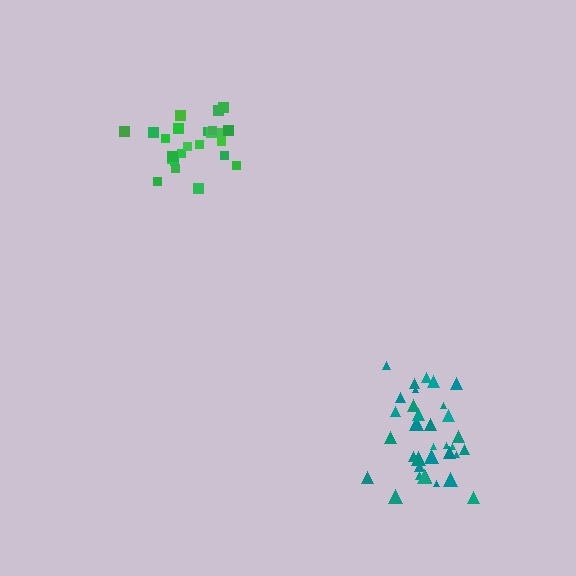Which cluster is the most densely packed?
Green.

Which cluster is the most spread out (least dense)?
Teal.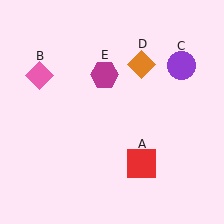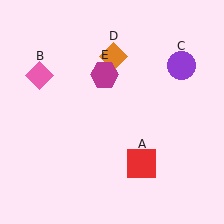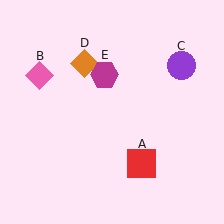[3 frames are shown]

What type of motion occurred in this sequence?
The orange diamond (object D) rotated counterclockwise around the center of the scene.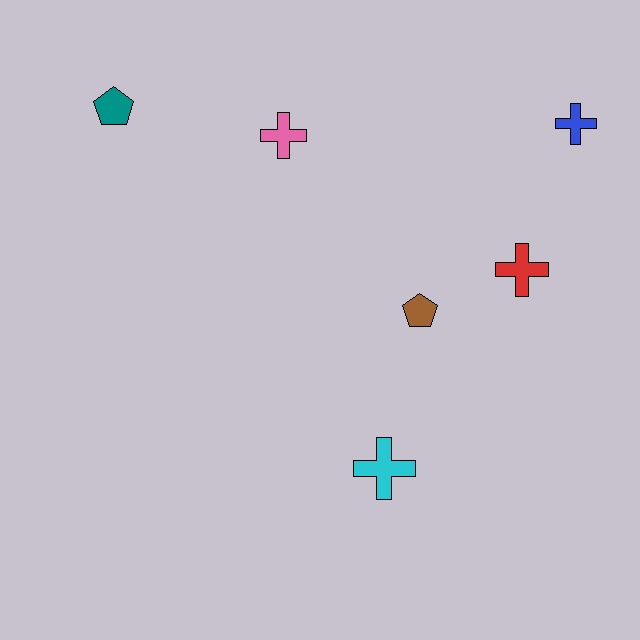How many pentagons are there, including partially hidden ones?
There are 2 pentagons.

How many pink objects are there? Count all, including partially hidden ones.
There is 1 pink object.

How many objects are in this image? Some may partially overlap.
There are 6 objects.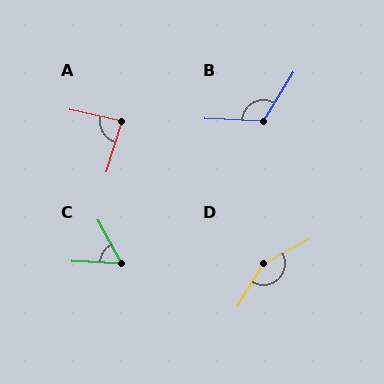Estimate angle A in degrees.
Approximately 86 degrees.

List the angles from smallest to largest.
C (59°), A (86°), B (119°), D (150°).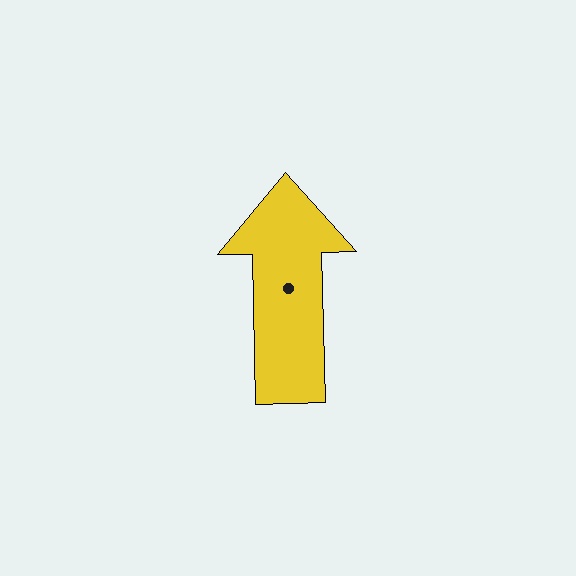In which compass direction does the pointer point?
North.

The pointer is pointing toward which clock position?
Roughly 12 o'clock.